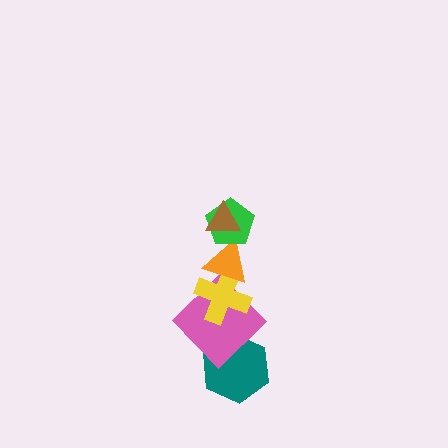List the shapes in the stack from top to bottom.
From top to bottom: the brown triangle, the green pentagon, the orange triangle, the yellow cross, the pink diamond, the teal hexagon.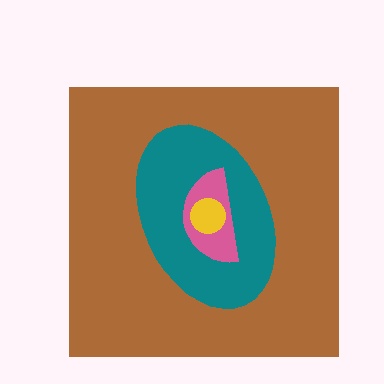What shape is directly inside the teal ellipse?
The pink semicircle.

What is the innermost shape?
The yellow circle.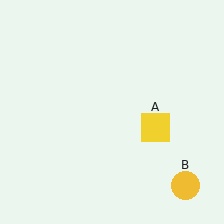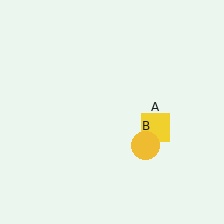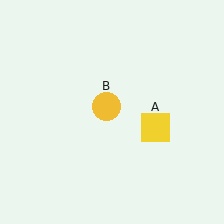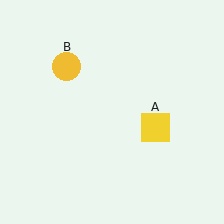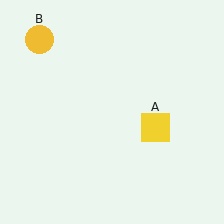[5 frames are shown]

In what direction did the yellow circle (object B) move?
The yellow circle (object B) moved up and to the left.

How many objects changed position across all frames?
1 object changed position: yellow circle (object B).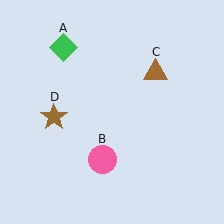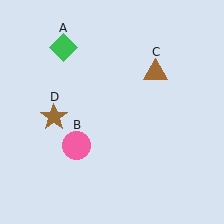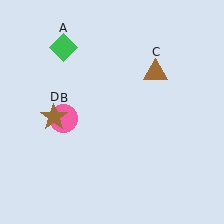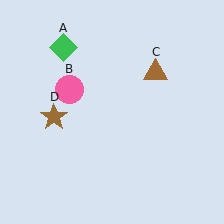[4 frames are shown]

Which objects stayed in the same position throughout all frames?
Green diamond (object A) and brown triangle (object C) and brown star (object D) remained stationary.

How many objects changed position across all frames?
1 object changed position: pink circle (object B).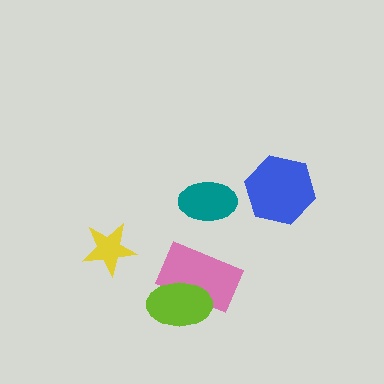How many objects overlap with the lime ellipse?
1 object overlaps with the lime ellipse.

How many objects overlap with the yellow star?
0 objects overlap with the yellow star.